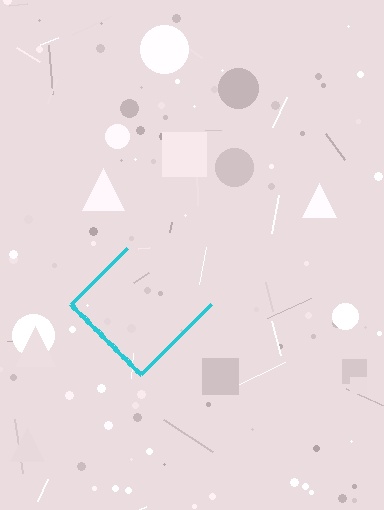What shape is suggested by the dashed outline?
The dashed outline suggests a diamond.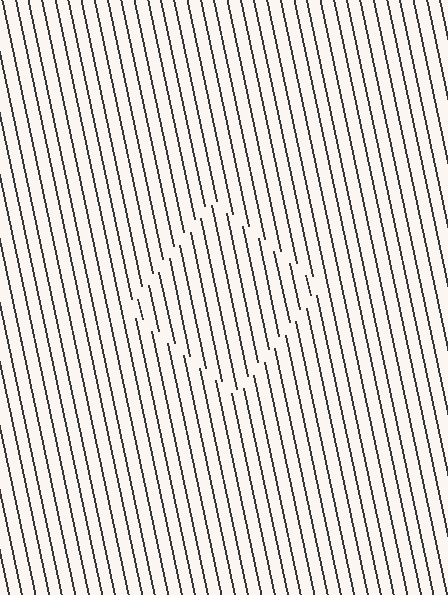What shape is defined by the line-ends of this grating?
An illusory square. The interior of the shape contains the same grating, shifted by half a period — the contour is defined by the phase discontinuity where line-ends from the inner and outer gratings abut.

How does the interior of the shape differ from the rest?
The interior of the shape contains the same grating, shifted by half a period — the contour is defined by the phase discontinuity where line-ends from the inner and outer gratings abut.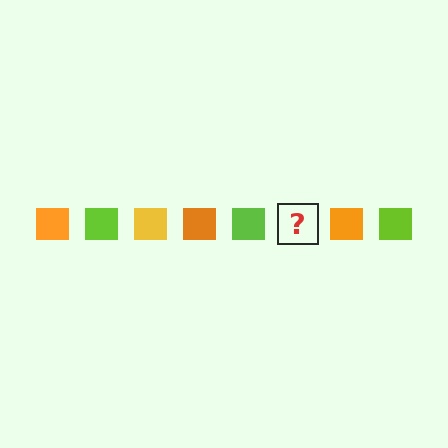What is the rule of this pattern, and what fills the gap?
The rule is that the pattern cycles through orange, lime, yellow squares. The gap should be filled with a yellow square.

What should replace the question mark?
The question mark should be replaced with a yellow square.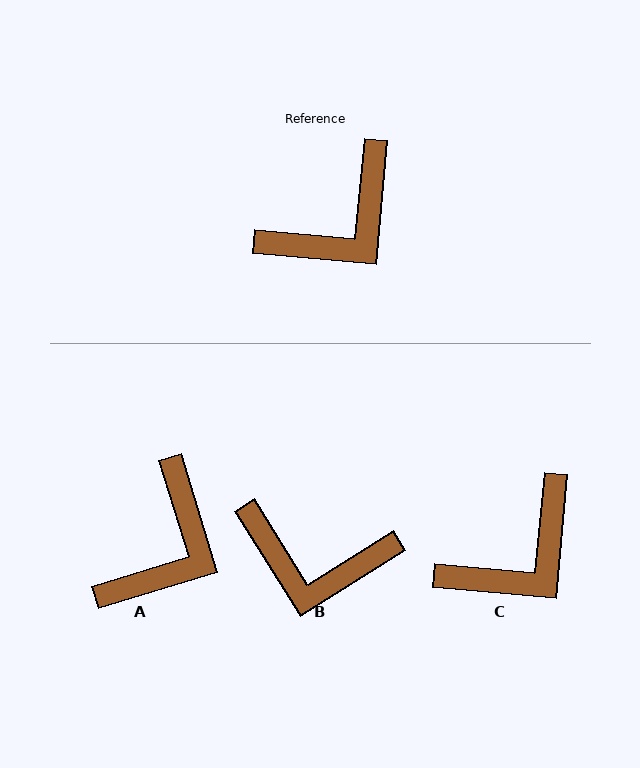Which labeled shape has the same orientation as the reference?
C.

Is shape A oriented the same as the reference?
No, it is off by about 22 degrees.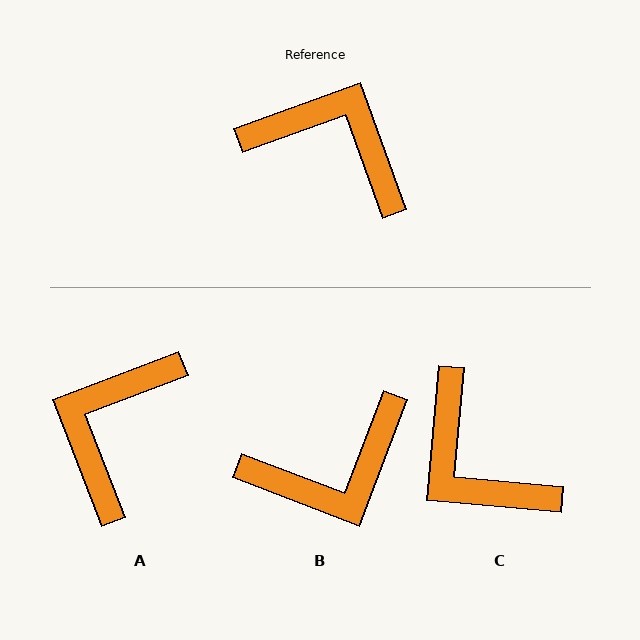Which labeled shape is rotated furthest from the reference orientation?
C, about 155 degrees away.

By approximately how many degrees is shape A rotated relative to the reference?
Approximately 91 degrees counter-clockwise.